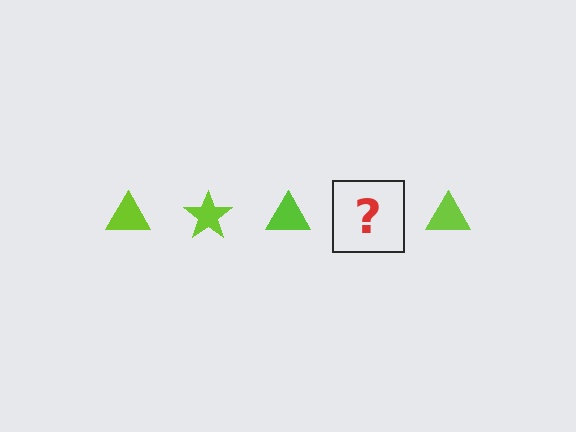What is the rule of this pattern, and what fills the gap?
The rule is that the pattern cycles through triangle, star shapes in lime. The gap should be filled with a lime star.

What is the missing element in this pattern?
The missing element is a lime star.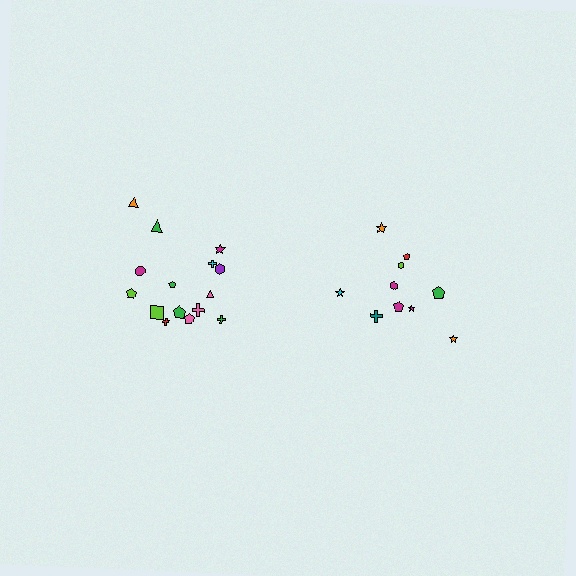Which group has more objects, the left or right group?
The left group.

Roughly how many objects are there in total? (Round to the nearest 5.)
Roughly 25 objects in total.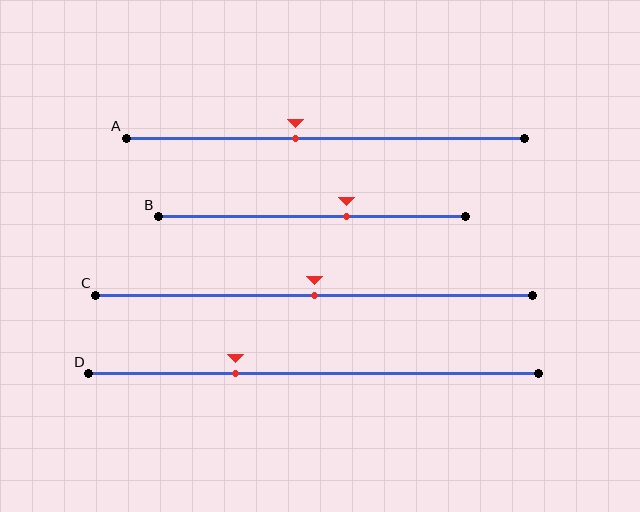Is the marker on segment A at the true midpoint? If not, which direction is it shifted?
No, the marker on segment A is shifted to the left by about 7% of the segment length.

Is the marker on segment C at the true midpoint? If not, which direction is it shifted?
Yes, the marker on segment C is at the true midpoint.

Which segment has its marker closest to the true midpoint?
Segment C has its marker closest to the true midpoint.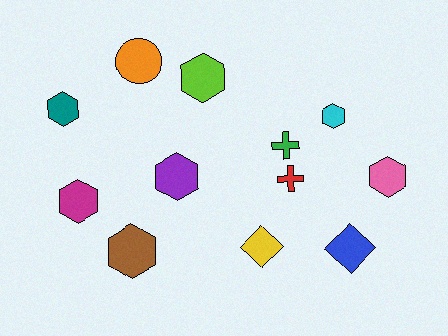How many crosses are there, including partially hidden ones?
There are 2 crosses.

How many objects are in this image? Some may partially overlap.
There are 12 objects.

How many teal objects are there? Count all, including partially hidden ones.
There is 1 teal object.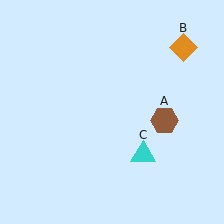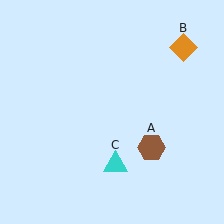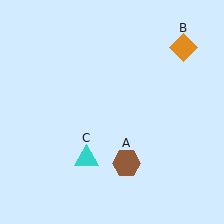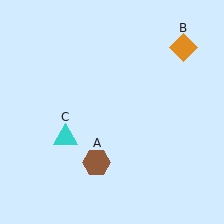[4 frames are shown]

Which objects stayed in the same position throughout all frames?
Orange diamond (object B) remained stationary.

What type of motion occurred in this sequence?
The brown hexagon (object A), cyan triangle (object C) rotated clockwise around the center of the scene.